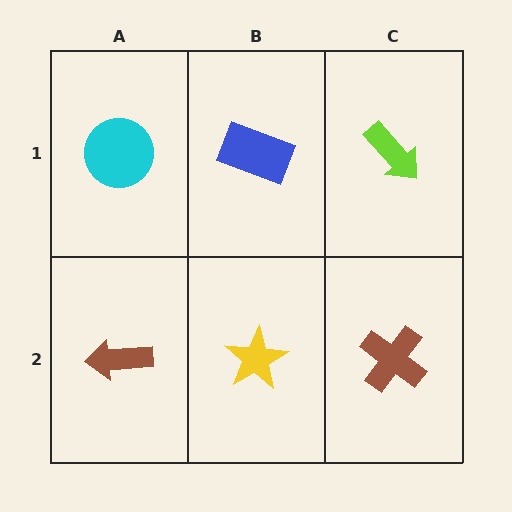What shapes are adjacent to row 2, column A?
A cyan circle (row 1, column A), a yellow star (row 2, column B).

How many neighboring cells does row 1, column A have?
2.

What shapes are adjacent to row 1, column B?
A yellow star (row 2, column B), a cyan circle (row 1, column A), a lime arrow (row 1, column C).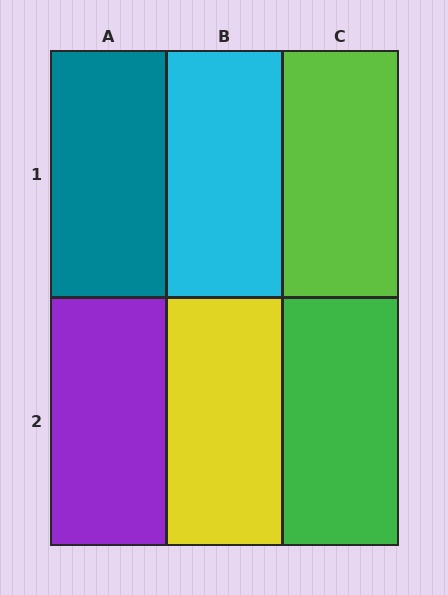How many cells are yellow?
1 cell is yellow.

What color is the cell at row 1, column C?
Lime.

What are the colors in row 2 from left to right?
Purple, yellow, green.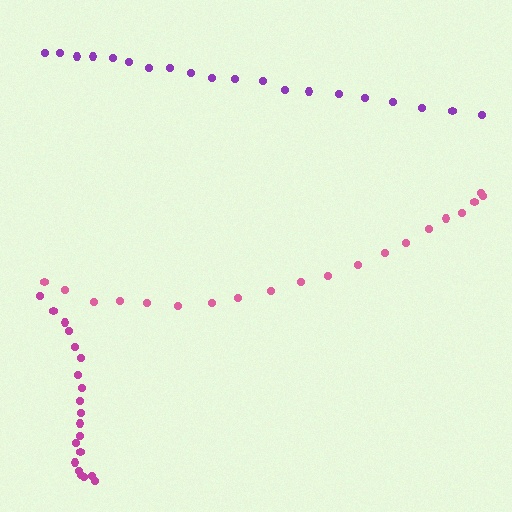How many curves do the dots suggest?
There are 3 distinct paths.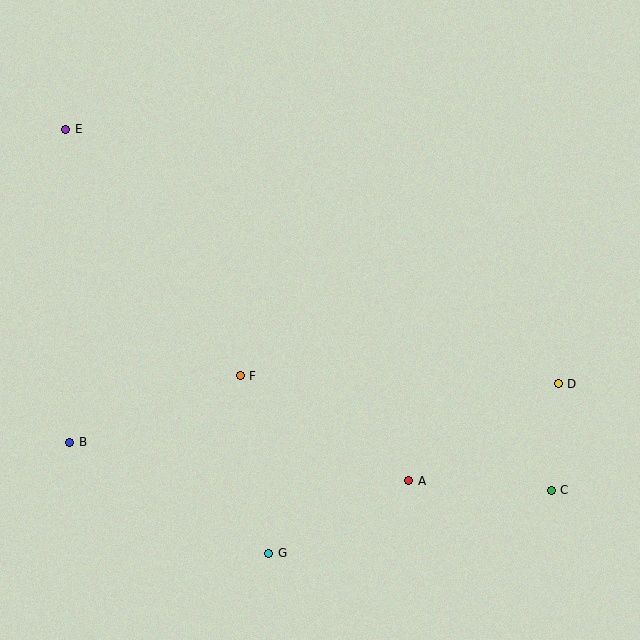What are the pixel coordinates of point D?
Point D is at (558, 384).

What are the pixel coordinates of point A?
Point A is at (409, 481).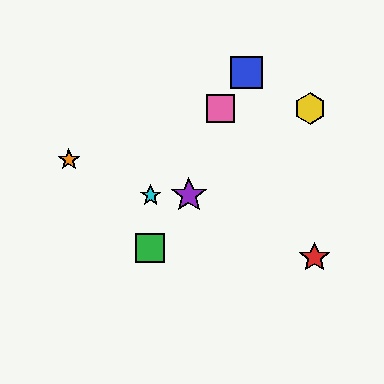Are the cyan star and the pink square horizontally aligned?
No, the cyan star is at y≈195 and the pink square is at y≈108.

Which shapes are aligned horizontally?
The purple star, the cyan star are aligned horizontally.